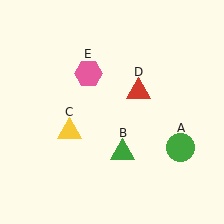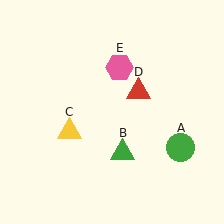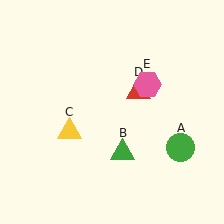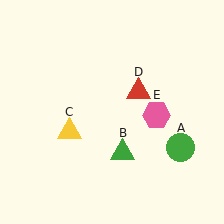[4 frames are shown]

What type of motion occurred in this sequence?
The pink hexagon (object E) rotated clockwise around the center of the scene.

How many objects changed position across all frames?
1 object changed position: pink hexagon (object E).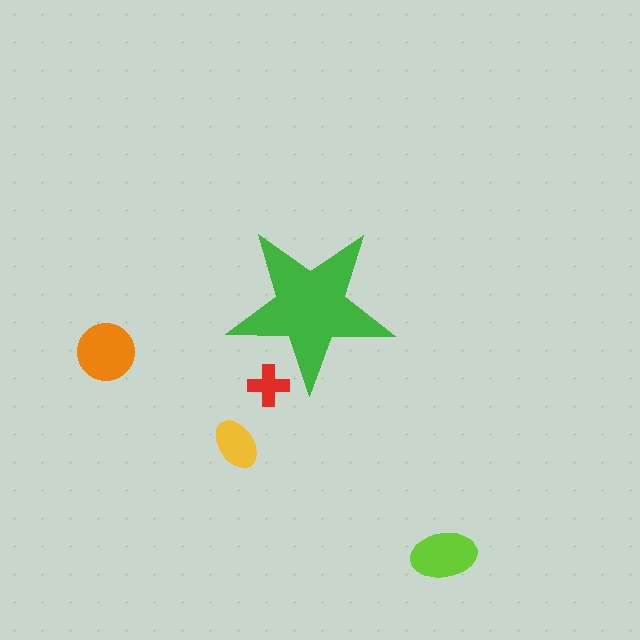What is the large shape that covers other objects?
A green star.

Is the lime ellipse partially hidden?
No, the lime ellipse is fully visible.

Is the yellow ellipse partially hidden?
No, the yellow ellipse is fully visible.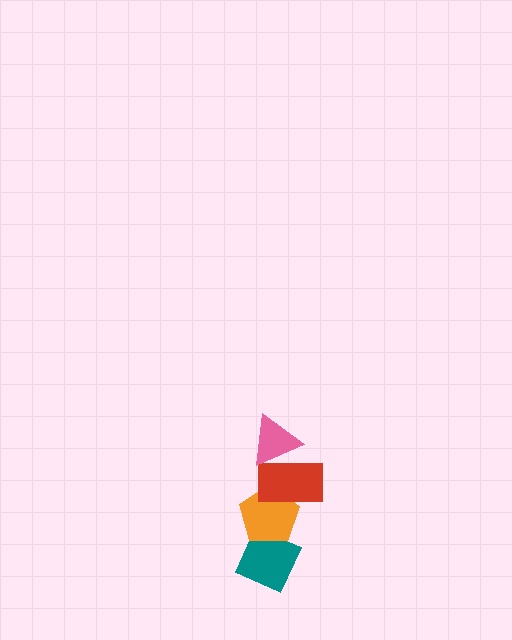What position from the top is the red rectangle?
The red rectangle is 2nd from the top.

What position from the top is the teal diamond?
The teal diamond is 4th from the top.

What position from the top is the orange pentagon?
The orange pentagon is 3rd from the top.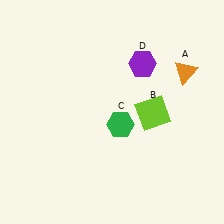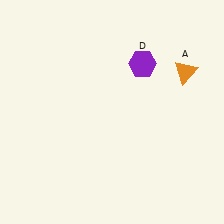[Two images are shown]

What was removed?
The lime square (B), the green hexagon (C) were removed in Image 2.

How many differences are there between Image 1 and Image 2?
There are 2 differences between the two images.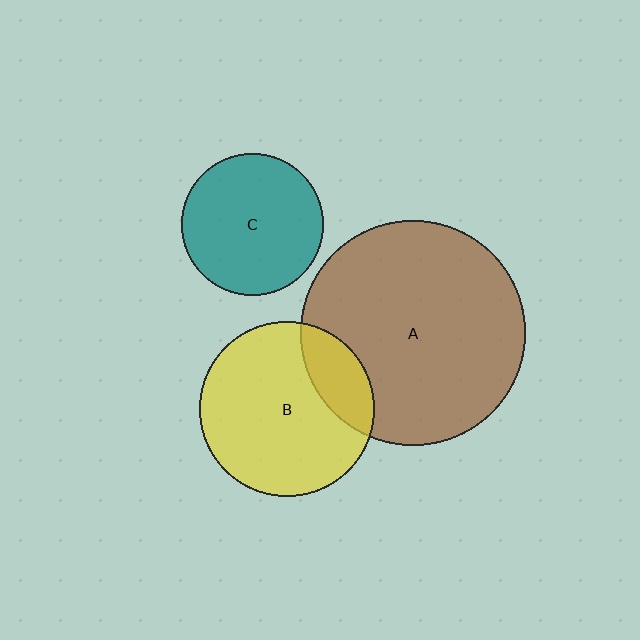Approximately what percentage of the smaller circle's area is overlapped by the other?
Approximately 20%.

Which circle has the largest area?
Circle A (brown).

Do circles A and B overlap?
Yes.